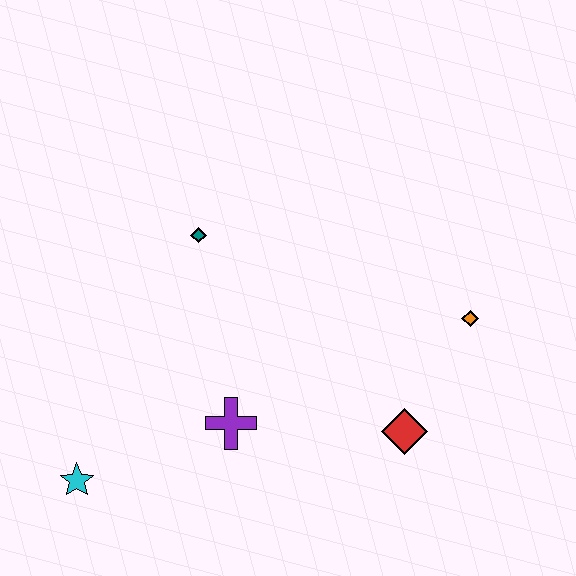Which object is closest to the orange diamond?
The red diamond is closest to the orange diamond.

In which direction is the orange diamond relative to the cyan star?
The orange diamond is to the right of the cyan star.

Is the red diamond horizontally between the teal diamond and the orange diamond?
Yes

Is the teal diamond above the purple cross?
Yes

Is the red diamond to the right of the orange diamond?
No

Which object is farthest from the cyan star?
The orange diamond is farthest from the cyan star.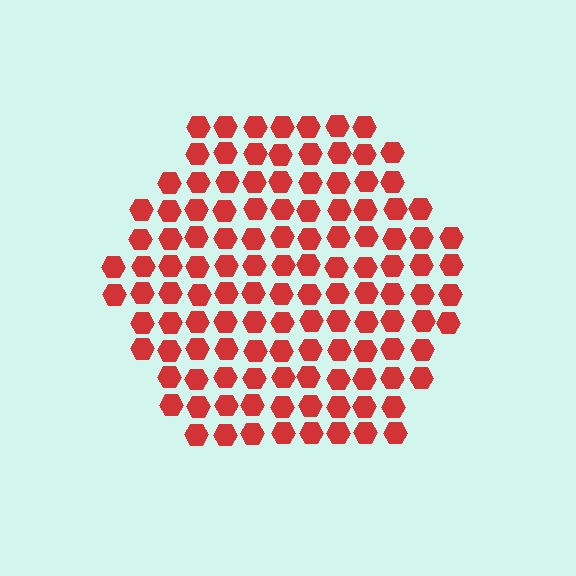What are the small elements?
The small elements are hexagons.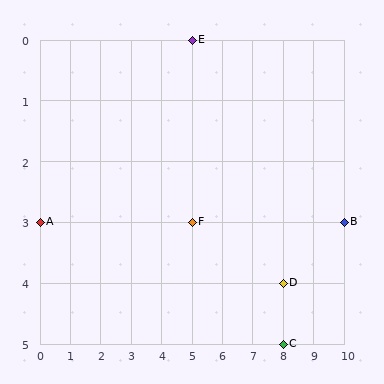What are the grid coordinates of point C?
Point C is at grid coordinates (8, 5).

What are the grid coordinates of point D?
Point D is at grid coordinates (8, 4).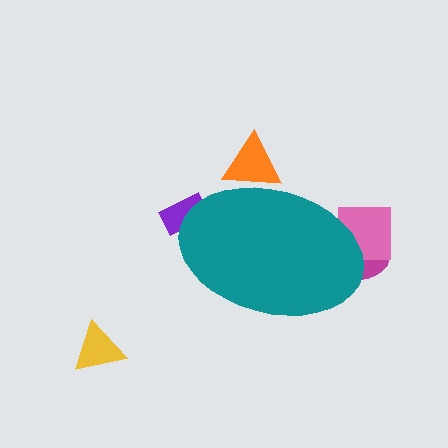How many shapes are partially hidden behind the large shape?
4 shapes are partially hidden.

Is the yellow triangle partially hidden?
No, the yellow triangle is fully visible.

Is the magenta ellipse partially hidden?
Yes, the magenta ellipse is partially hidden behind the teal ellipse.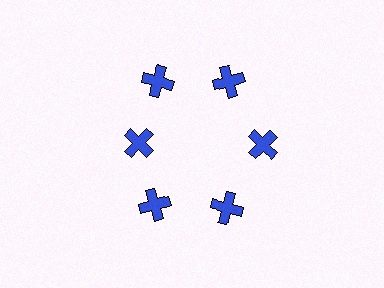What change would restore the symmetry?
The symmetry would be restored by moving it outward, back onto the ring so that all 6 crosses sit at equal angles and equal distance from the center.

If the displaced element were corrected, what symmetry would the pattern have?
It would have 6-fold rotational symmetry — the pattern would map onto itself every 60 degrees.